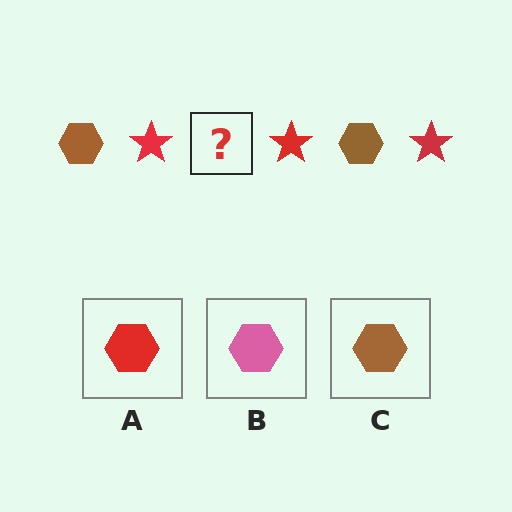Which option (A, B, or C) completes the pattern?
C.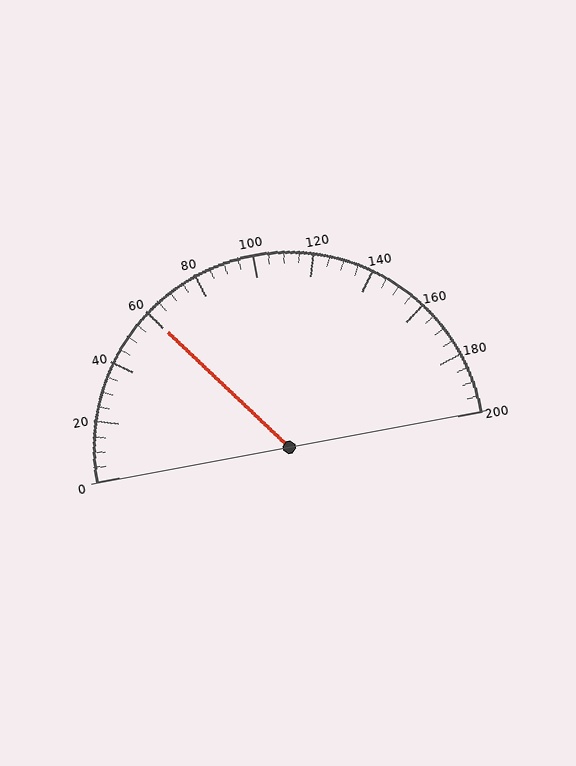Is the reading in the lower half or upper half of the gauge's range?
The reading is in the lower half of the range (0 to 200).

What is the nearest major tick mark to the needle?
The nearest major tick mark is 60.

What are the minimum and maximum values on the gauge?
The gauge ranges from 0 to 200.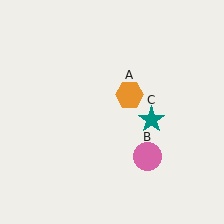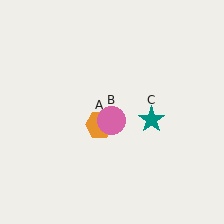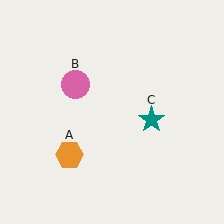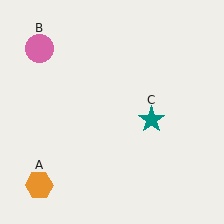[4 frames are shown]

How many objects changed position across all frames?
2 objects changed position: orange hexagon (object A), pink circle (object B).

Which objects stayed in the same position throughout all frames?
Teal star (object C) remained stationary.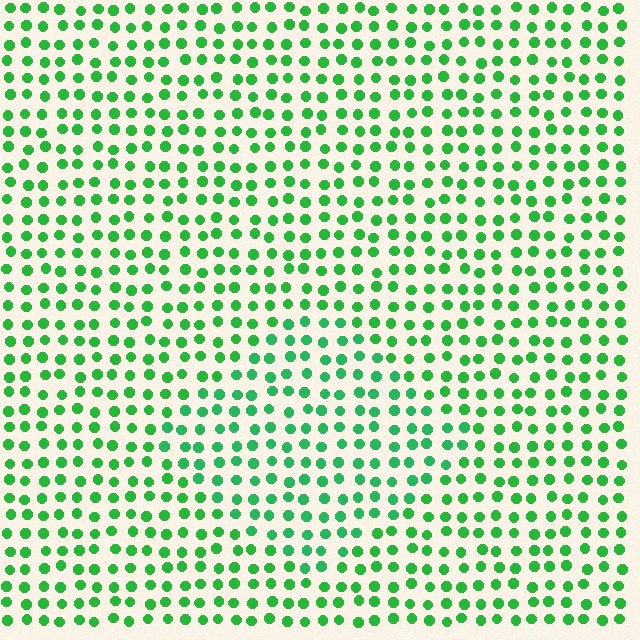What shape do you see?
I see a diamond.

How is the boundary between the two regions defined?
The boundary is defined purely by a slight shift in hue (about 15 degrees). Spacing, size, and orientation are identical on both sides.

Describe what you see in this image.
The image is filled with small green elements in a uniform arrangement. A diamond-shaped region is visible where the elements are tinted to a slightly different hue, forming a subtle color boundary.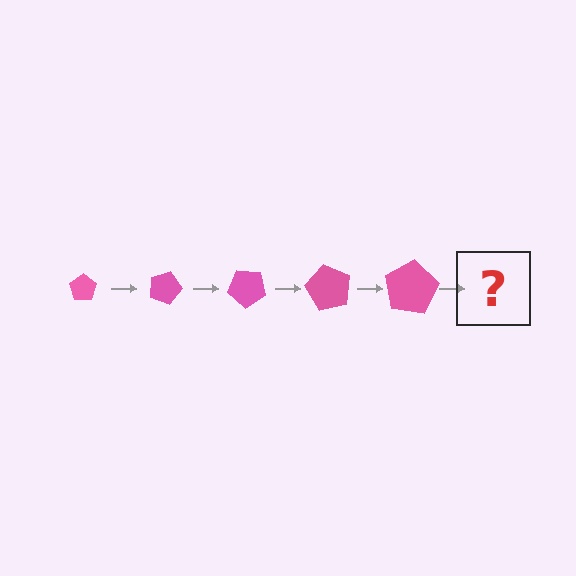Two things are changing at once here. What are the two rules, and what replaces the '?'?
The two rules are that the pentagon grows larger each step and it rotates 20 degrees each step. The '?' should be a pentagon, larger than the previous one and rotated 100 degrees from the start.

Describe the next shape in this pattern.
It should be a pentagon, larger than the previous one and rotated 100 degrees from the start.